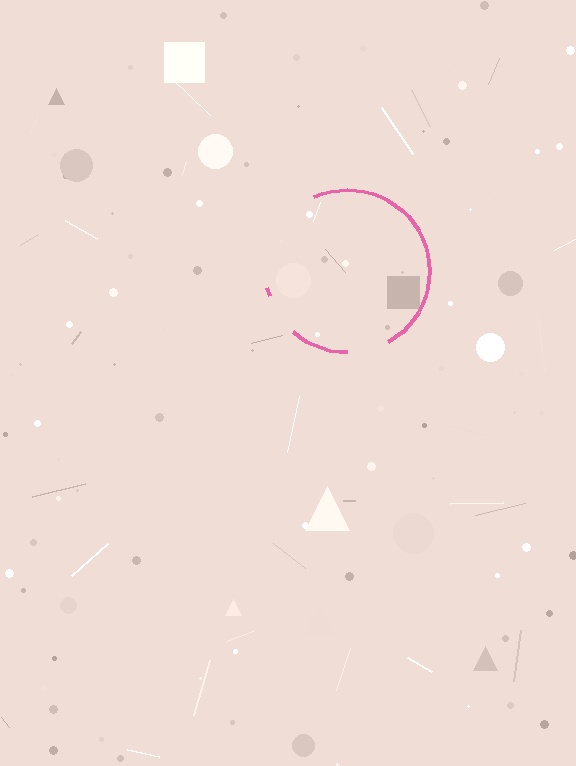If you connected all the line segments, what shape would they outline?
They would outline a circle.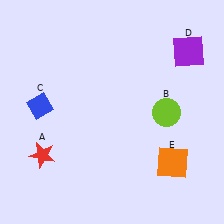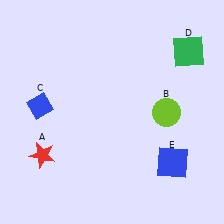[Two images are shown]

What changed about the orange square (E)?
In Image 1, E is orange. In Image 2, it changed to blue.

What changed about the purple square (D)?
In Image 1, D is purple. In Image 2, it changed to green.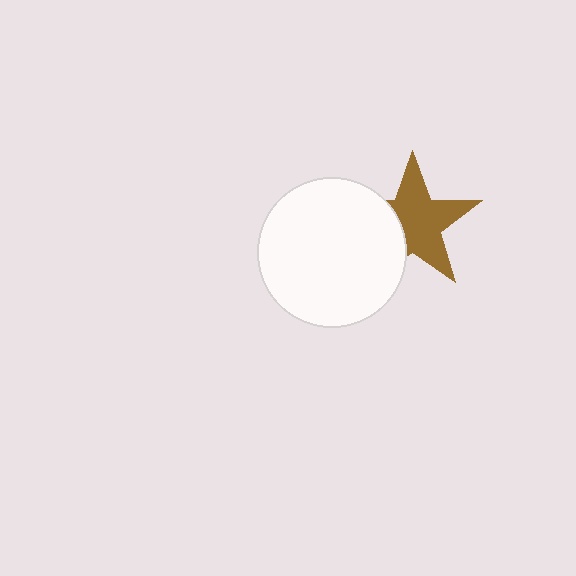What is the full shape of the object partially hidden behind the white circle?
The partially hidden object is a brown star.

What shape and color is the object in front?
The object in front is a white circle.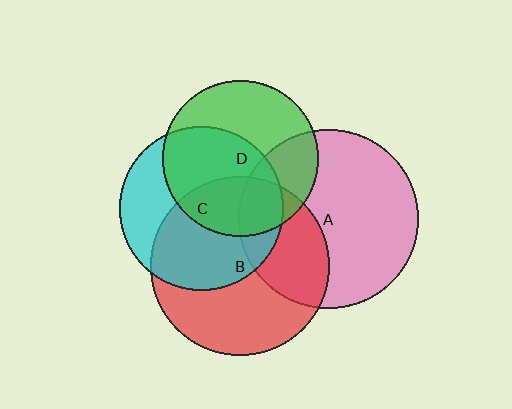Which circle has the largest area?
Circle A (pink).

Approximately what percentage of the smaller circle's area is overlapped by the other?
Approximately 55%.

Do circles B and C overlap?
Yes.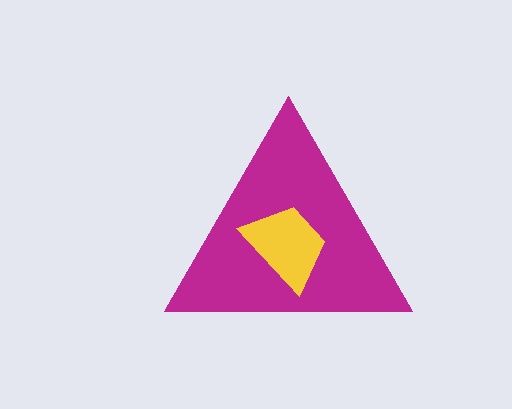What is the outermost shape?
The magenta triangle.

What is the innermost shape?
The yellow trapezoid.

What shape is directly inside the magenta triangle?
The yellow trapezoid.